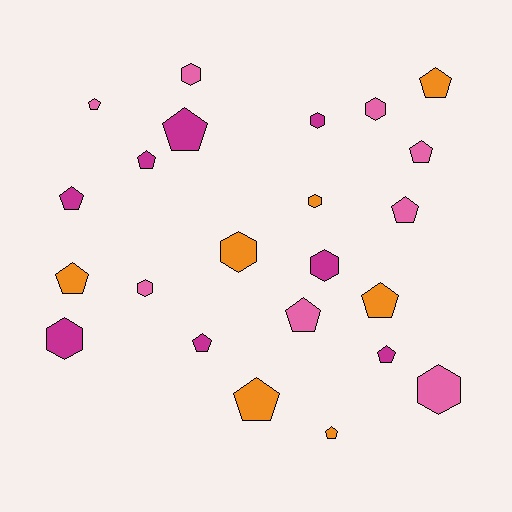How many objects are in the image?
There are 23 objects.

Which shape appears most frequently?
Pentagon, with 14 objects.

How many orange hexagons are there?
There are 2 orange hexagons.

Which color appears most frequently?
Pink, with 8 objects.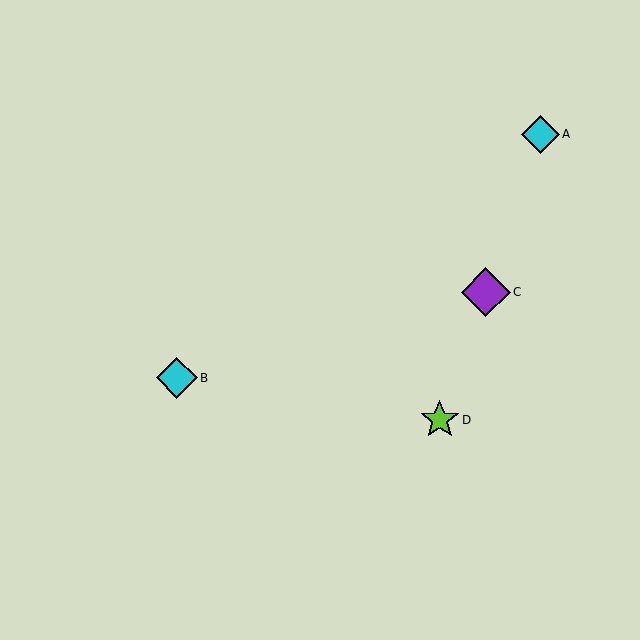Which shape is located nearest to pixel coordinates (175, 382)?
The cyan diamond (labeled B) at (177, 378) is nearest to that location.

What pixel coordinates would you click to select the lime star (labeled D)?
Click at (440, 420) to select the lime star D.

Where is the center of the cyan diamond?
The center of the cyan diamond is at (177, 378).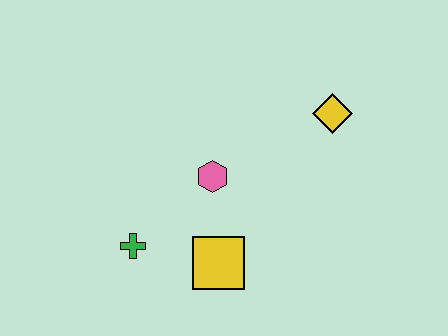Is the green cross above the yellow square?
Yes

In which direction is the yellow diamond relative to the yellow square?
The yellow diamond is above the yellow square.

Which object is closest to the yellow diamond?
The pink hexagon is closest to the yellow diamond.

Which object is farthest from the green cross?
The yellow diamond is farthest from the green cross.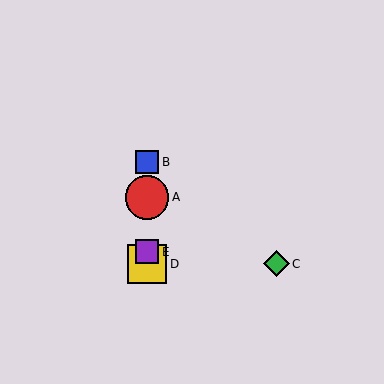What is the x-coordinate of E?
Object E is at x≈147.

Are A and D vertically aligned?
Yes, both are at x≈147.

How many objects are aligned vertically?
4 objects (A, B, D, E) are aligned vertically.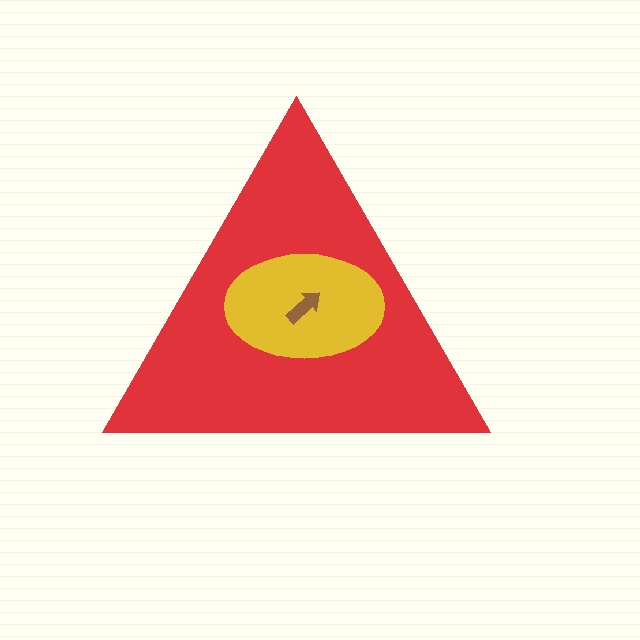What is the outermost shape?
The red triangle.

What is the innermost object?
The brown arrow.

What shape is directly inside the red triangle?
The yellow ellipse.